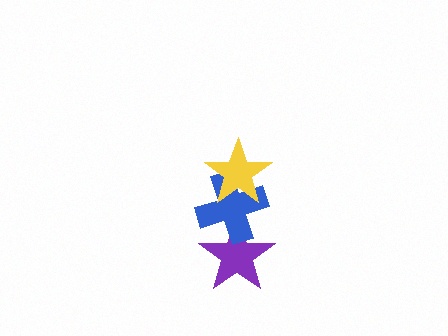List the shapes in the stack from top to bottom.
From top to bottom: the yellow star, the blue cross, the purple star.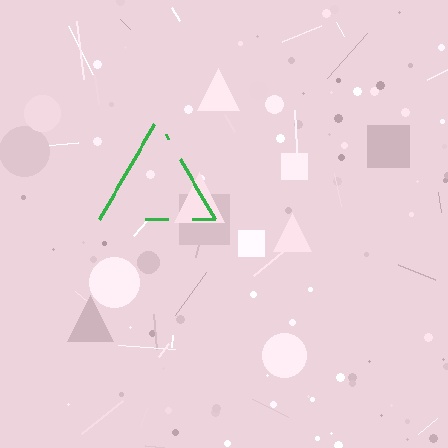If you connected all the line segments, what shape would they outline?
They would outline a triangle.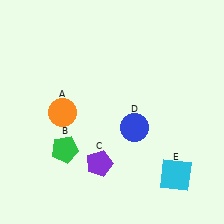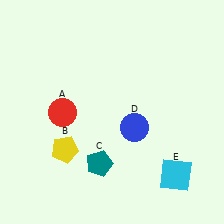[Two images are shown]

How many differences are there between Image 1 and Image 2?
There are 3 differences between the two images.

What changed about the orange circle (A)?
In Image 1, A is orange. In Image 2, it changed to red.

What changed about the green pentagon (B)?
In Image 1, B is green. In Image 2, it changed to yellow.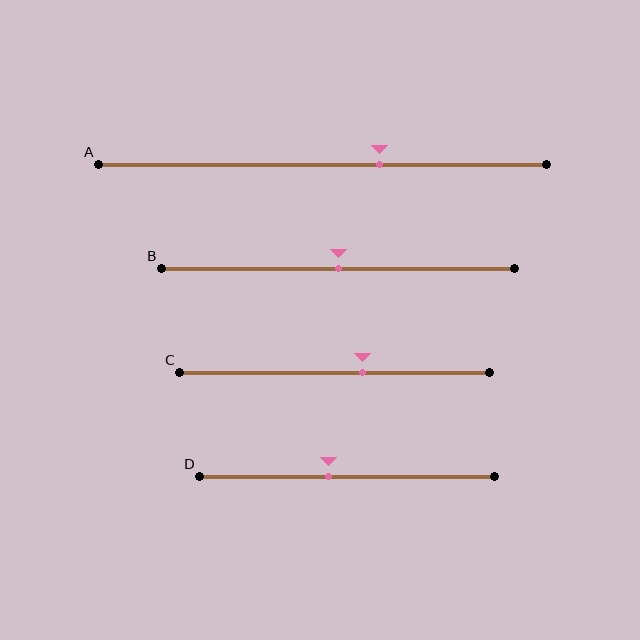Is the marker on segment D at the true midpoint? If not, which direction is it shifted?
No, the marker on segment D is shifted to the left by about 6% of the segment length.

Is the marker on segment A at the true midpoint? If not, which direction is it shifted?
No, the marker on segment A is shifted to the right by about 13% of the segment length.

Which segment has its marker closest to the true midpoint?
Segment B has its marker closest to the true midpoint.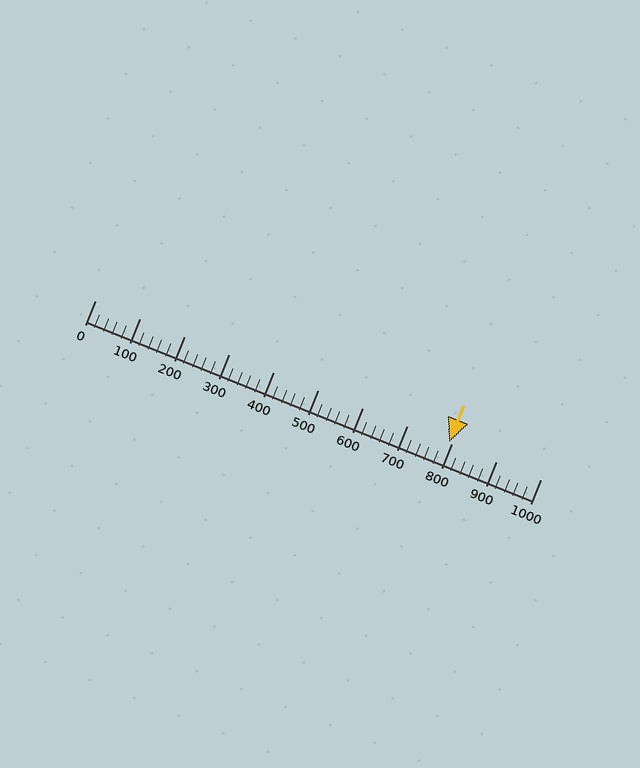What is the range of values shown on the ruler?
The ruler shows values from 0 to 1000.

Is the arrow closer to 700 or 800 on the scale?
The arrow is closer to 800.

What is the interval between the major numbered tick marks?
The major tick marks are spaced 100 units apart.